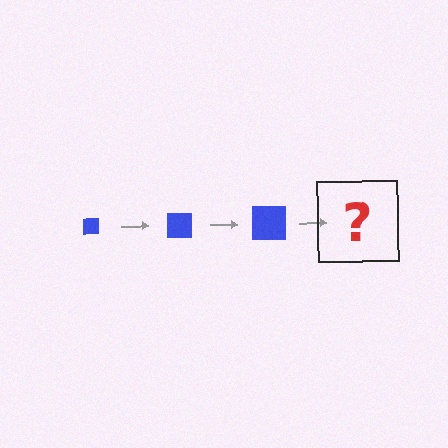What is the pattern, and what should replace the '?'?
The pattern is that the square gets progressively larger each step. The '?' should be a blue square, larger than the previous one.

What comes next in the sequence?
The next element should be a blue square, larger than the previous one.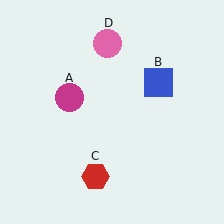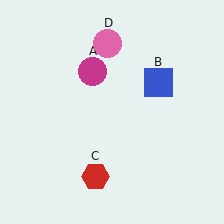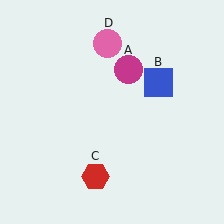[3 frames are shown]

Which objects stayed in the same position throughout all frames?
Blue square (object B) and red hexagon (object C) and pink circle (object D) remained stationary.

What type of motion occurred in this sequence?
The magenta circle (object A) rotated clockwise around the center of the scene.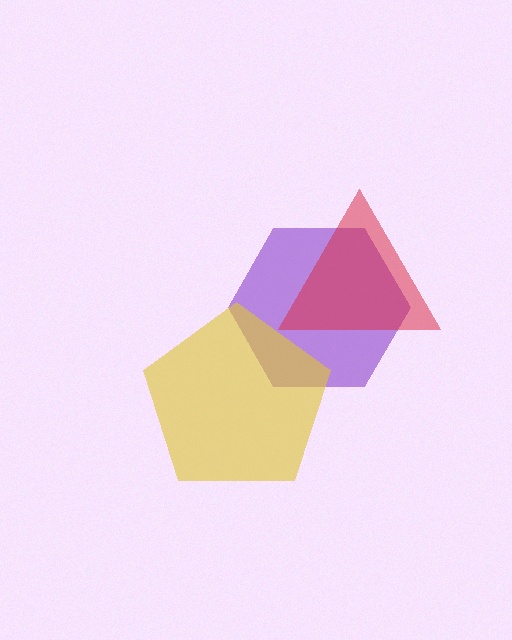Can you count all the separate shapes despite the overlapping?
Yes, there are 3 separate shapes.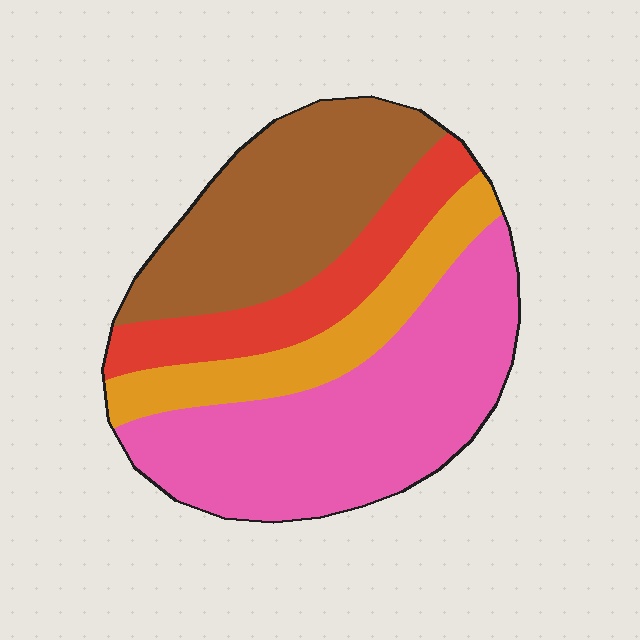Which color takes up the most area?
Pink, at roughly 40%.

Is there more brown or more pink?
Pink.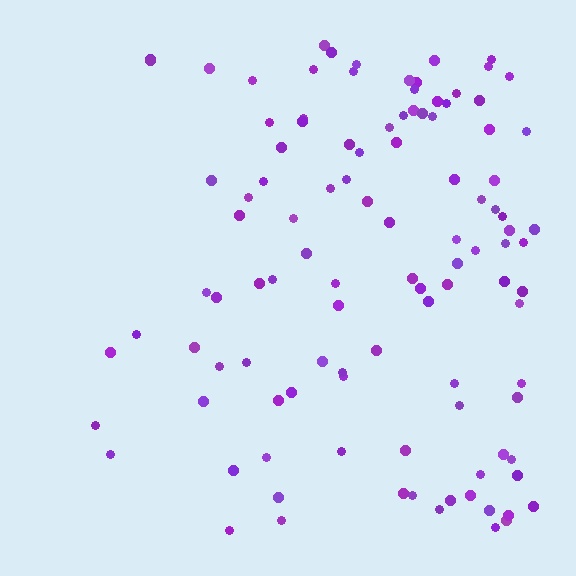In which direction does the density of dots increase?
From left to right, with the right side densest.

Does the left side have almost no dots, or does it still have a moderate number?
Still a moderate number, just noticeably fewer than the right.